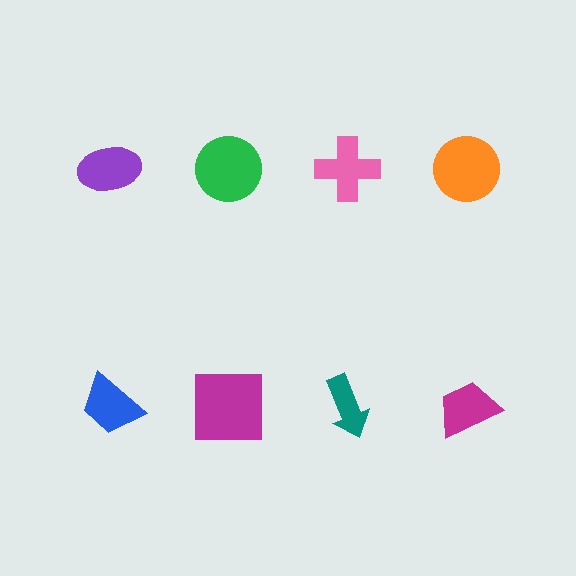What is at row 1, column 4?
An orange circle.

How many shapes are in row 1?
4 shapes.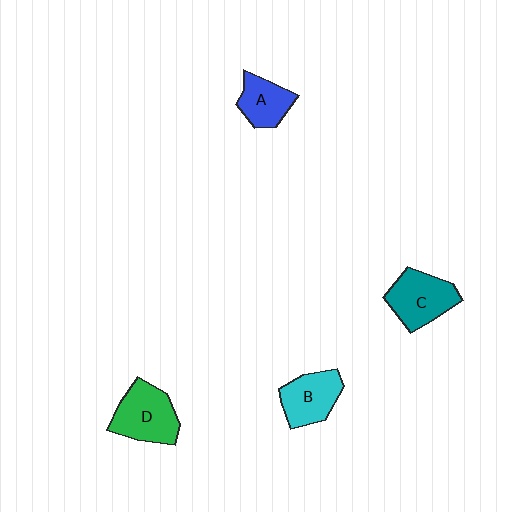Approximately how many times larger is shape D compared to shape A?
Approximately 1.4 times.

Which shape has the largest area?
Shape D (green).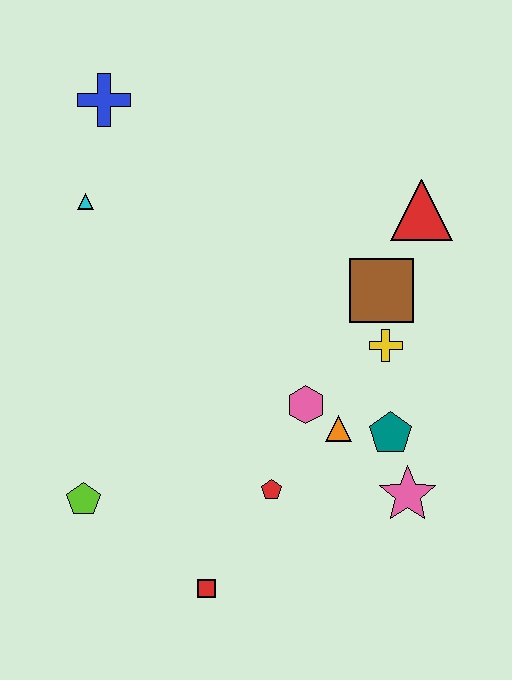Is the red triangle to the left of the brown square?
No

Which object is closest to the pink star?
The teal pentagon is closest to the pink star.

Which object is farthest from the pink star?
The blue cross is farthest from the pink star.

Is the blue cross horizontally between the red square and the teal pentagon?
No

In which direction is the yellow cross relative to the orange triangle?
The yellow cross is above the orange triangle.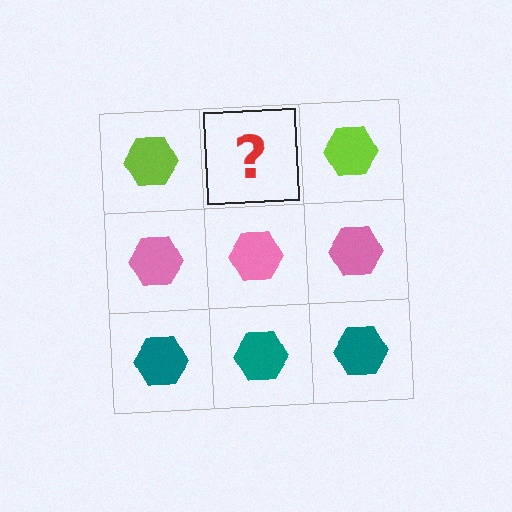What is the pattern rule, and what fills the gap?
The rule is that each row has a consistent color. The gap should be filled with a lime hexagon.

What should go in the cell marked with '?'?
The missing cell should contain a lime hexagon.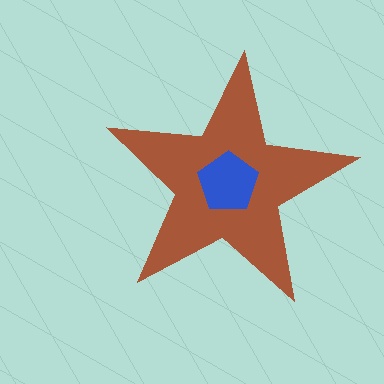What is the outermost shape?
The brown star.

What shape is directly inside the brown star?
The blue pentagon.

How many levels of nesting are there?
2.